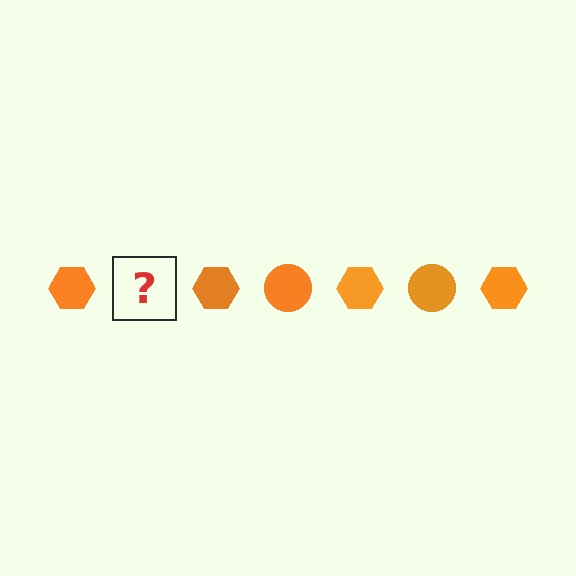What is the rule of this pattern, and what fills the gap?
The rule is that the pattern cycles through hexagon, circle shapes in orange. The gap should be filled with an orange circle.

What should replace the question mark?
The question mark should be replaced with an orange circle.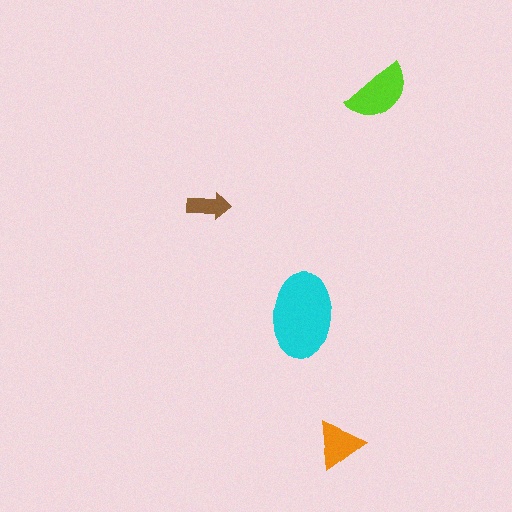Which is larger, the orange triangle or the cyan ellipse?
The cyan ellipse.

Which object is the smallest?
The brown arrow.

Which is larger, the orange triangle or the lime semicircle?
The lime semicircle.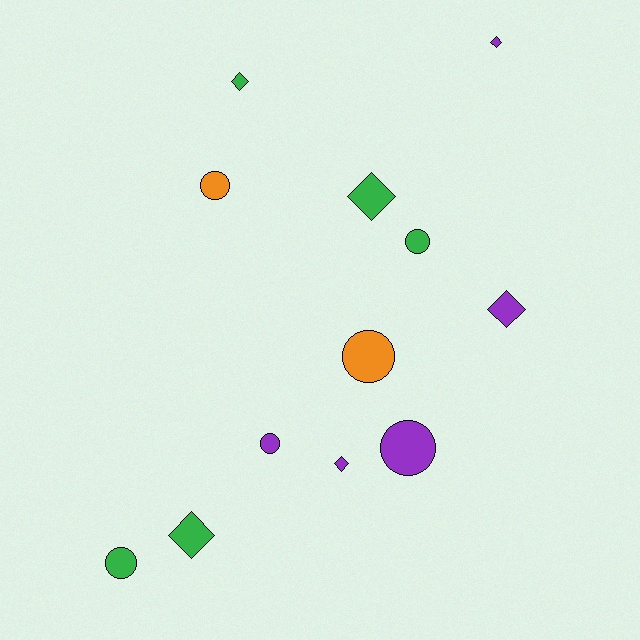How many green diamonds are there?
There are 3 green diamonds.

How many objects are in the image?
There are 12 objects.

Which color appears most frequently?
Green, with 5 objects.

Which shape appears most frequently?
Circle, with 6 objects.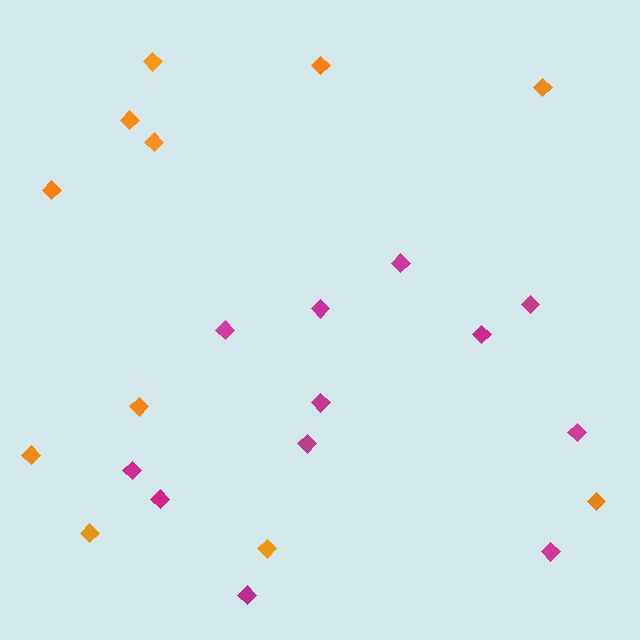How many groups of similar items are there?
There are 2 groups: one group of magenta diamonds (12) and one group of orange diamonds (11).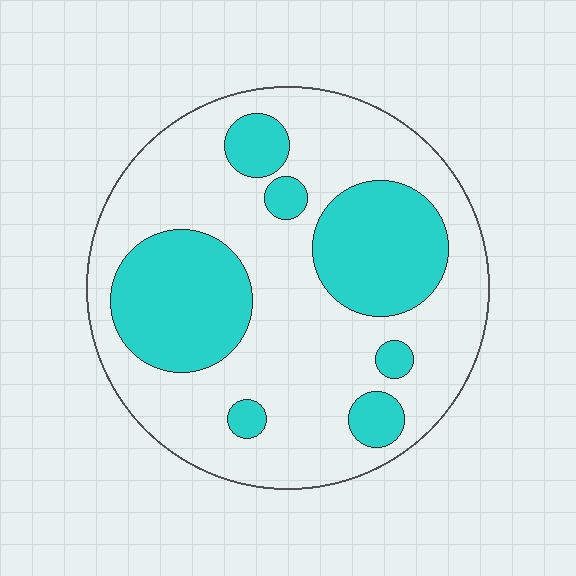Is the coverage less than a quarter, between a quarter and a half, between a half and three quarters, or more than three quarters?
Between a quarter and a half.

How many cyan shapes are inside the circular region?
7.